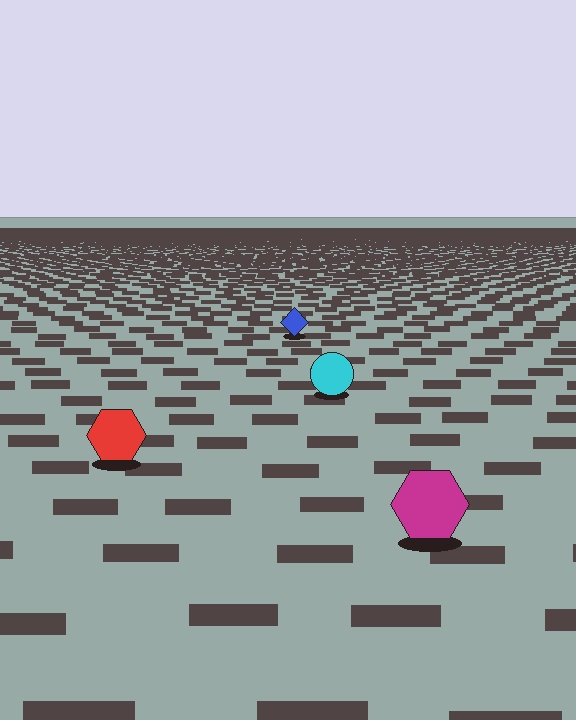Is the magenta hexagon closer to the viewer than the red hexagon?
Yes. The magenta hexagon is closer — you can tell from the texture gradient: the ground texture is coarser near it.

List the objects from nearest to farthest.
From nearest to farthest: the magenta hexagon, the red hexagon, the cyan circle, the blue diamond.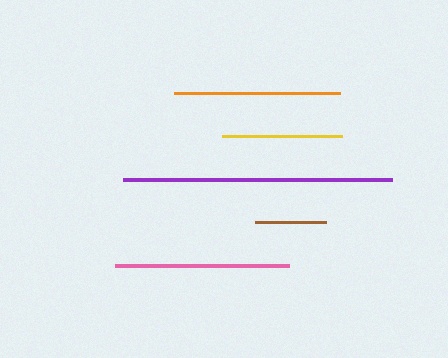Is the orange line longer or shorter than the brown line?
The orange line is longer than the brown line.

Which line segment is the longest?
The purple line is the longest at approximately 268 pixels.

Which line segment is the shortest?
The brown line is the shortest at approximately 71 pixels.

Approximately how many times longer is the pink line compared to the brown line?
The pink line is approximately 2.5 times the length of the brown line.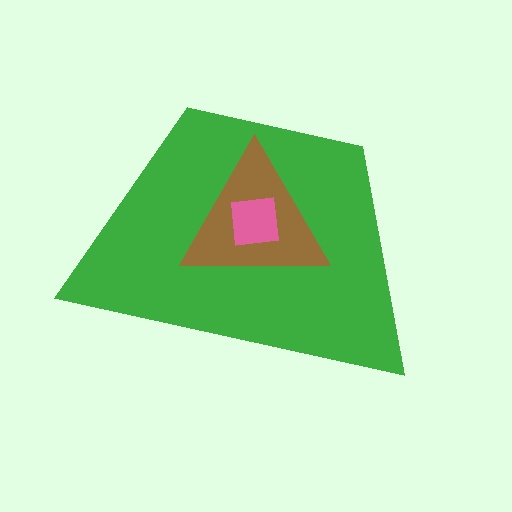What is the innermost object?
The pink square.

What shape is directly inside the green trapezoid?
The brown triangle.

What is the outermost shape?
The green trapezoid.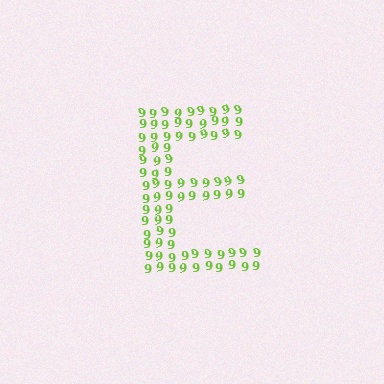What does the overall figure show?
The overall figure shows the letter E.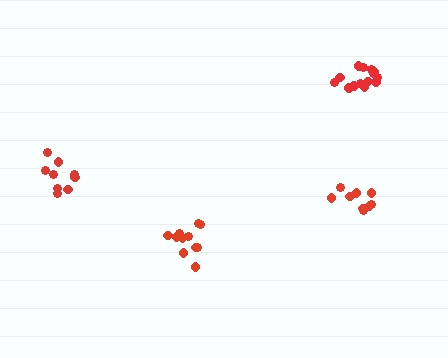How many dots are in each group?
Group 1: 11 dots, Group 2: 14 dots, Group 3: 9 dots, Group 4: 9 dots (43 total).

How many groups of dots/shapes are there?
There are 4 groups.